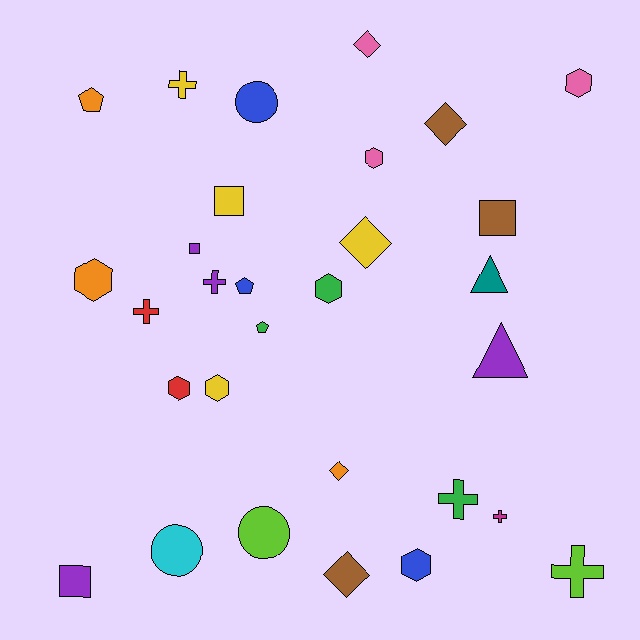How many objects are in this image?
There are 30 objects.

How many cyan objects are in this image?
There is 1 cyan object.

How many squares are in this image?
There are 4 squares.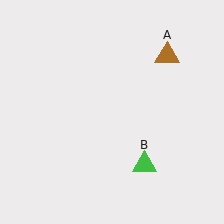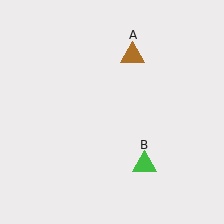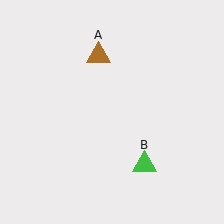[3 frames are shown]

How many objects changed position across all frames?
1 object changed position: brown triangle (object A).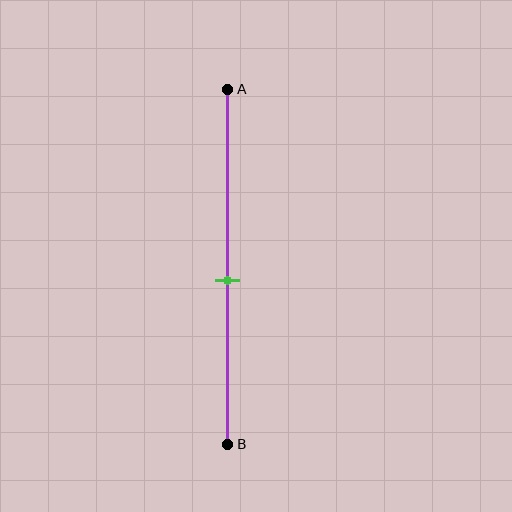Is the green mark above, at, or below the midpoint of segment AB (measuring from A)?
The green mark is below the midpoint of segment AB.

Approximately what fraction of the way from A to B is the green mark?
The green mark is approximately 55% of the way from A to B.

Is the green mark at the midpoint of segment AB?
No, the mark is at about 55% from A, not at the 50% midpoint.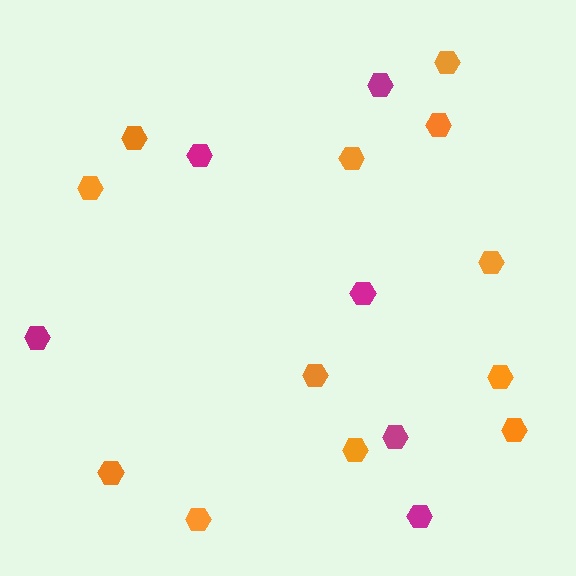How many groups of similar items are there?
There are 2 groups: one group of orange hexagons (12) and one group of magenta hexagons (6).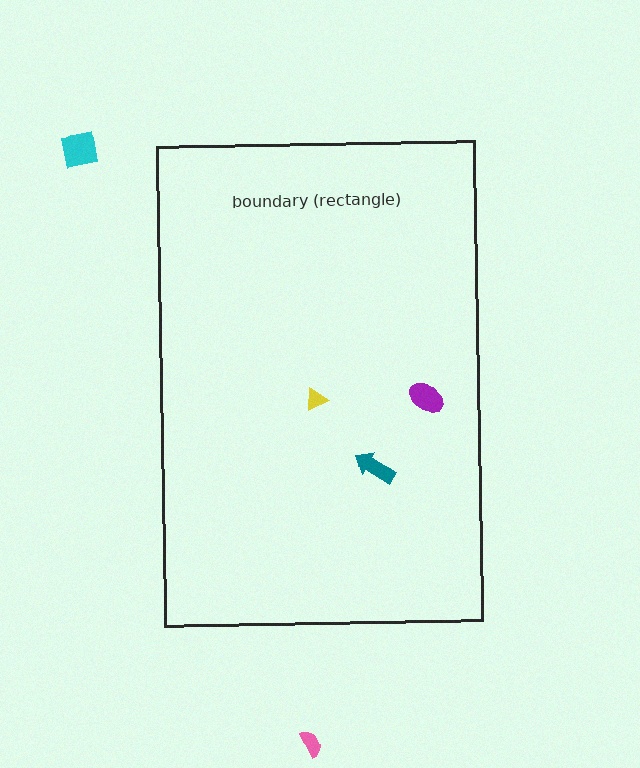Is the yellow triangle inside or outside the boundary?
Inside.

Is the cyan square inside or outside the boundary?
Outside.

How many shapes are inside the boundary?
3 inside, 2 outside.